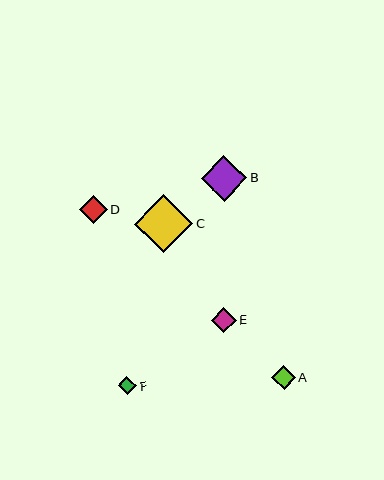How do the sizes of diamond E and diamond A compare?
Diamond E and diamond A are approximately the same size.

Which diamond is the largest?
Diamond C is the largest with a size of approximately 58 pixels.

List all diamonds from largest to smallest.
From largest to smallest: C, B, D, E, A, F.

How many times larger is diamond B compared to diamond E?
Diamond B is approximately 1.9 times the size of diamond E.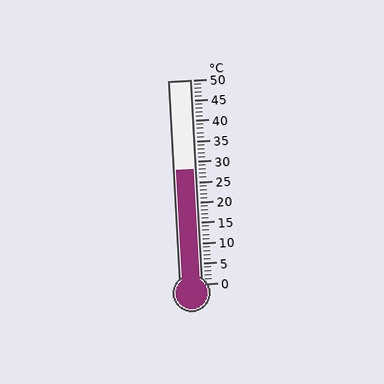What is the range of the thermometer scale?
The thermometer scale ranges from 0°C to 50°C.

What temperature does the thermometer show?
The thermometer shows approximately 28°C.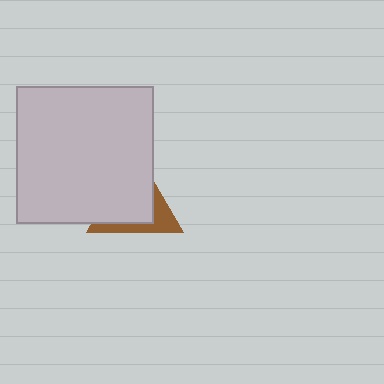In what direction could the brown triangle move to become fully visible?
The brown triangle could move toward the lower-right. That would shift it out from behind the light gray square entirely.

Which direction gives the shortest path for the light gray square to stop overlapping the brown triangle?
Moving toward the upper-left gives the shortest separation.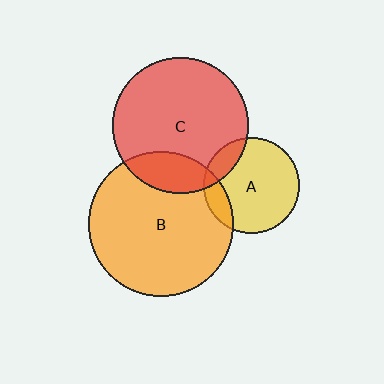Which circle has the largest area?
Circle B (orange).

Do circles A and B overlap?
Yes.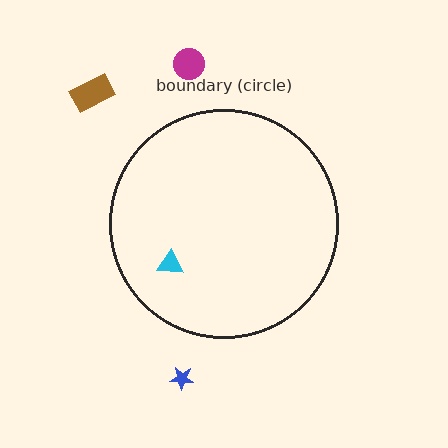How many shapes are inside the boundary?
1 inside, 3 outside.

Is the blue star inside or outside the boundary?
Outside.